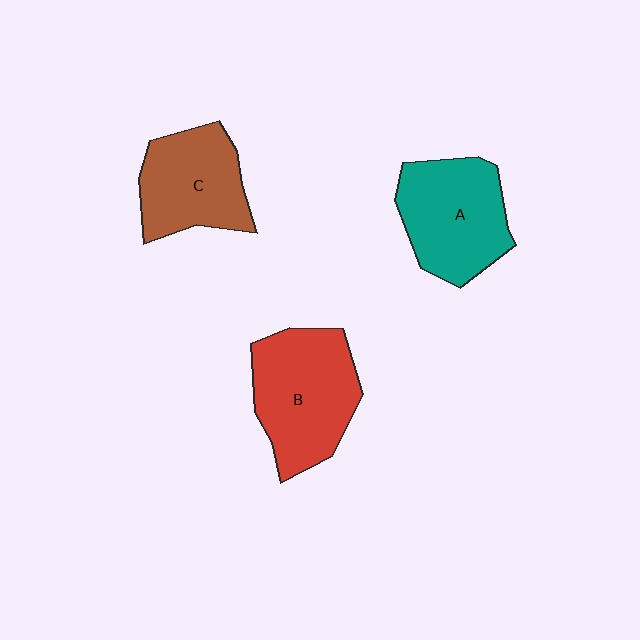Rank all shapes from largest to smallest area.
From largest to smallest: B (red), A (teal), C (brown).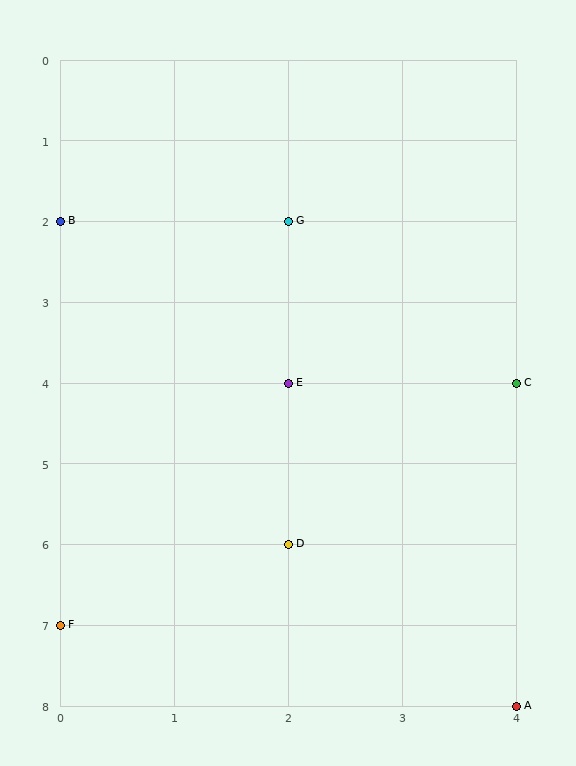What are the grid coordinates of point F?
Point F is at grid coordinates (0, 7).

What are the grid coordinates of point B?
Point B is at grid coordinates (0, 2).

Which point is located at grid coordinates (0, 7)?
Point F is at (0, 7).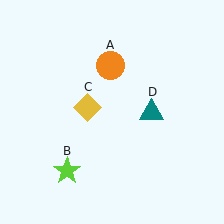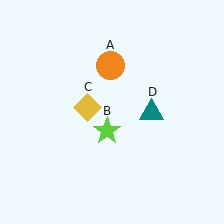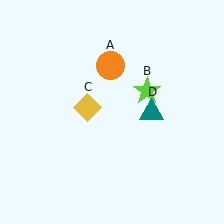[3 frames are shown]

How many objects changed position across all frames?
1 object changed position: lime star (object B).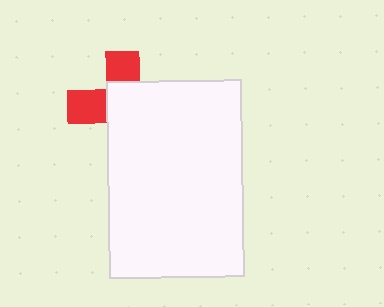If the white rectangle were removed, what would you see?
You would see the complete red cross.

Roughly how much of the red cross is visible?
A small part of it is visible (roughly 37%).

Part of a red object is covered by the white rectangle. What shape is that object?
It is a cross.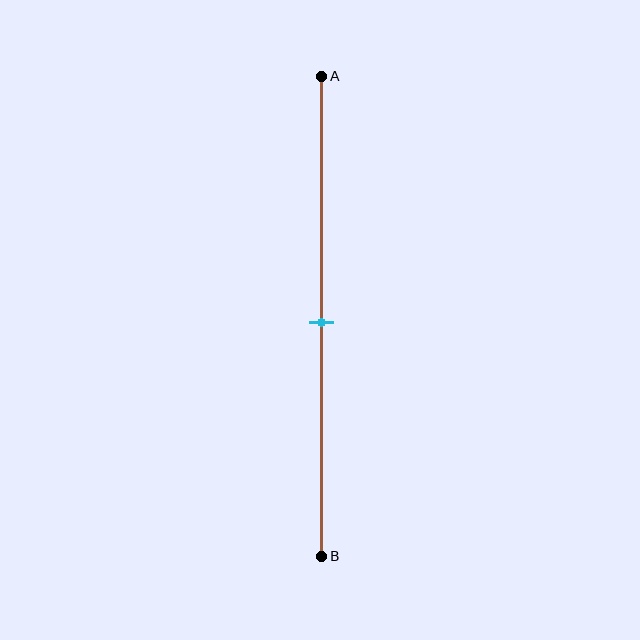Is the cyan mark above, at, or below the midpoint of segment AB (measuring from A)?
The cyan mark is approximately at the midpoint of segment AB.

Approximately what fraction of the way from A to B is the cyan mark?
The cyan mark is approximately 50% of the way from A to B.